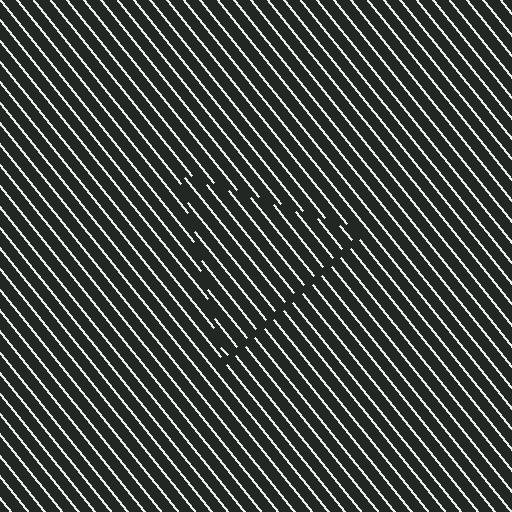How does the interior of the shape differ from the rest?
The interior of the shape contains the same grating, shifted by half a period — the contour is defined by the phase discontinuity where line-ends from the inner and outer gratings abut.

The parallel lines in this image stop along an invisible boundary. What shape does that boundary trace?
An illusory triangle. The interior of the shape contains the same grating, shifted by half a period — the contour is defined by the phase discontinuity where line-ends from the inner and outer gratings abut.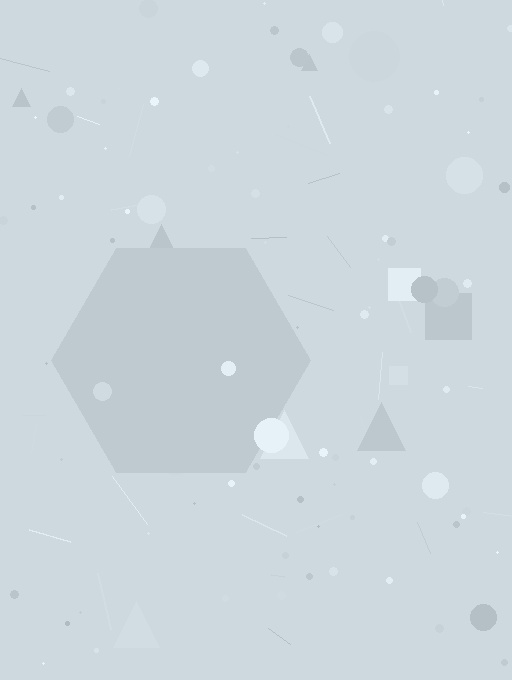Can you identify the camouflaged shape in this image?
The camouflaged shape is a hexagon.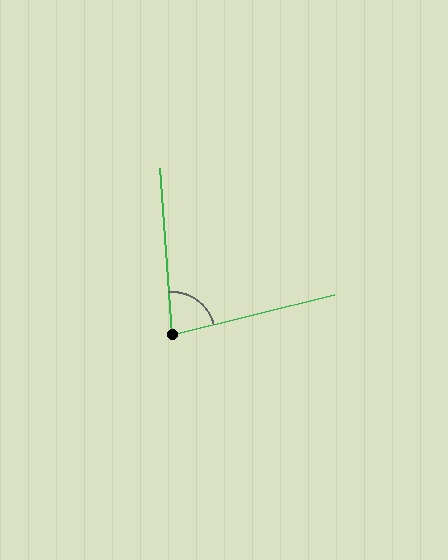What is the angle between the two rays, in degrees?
Approximately 80 degrees.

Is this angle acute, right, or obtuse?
It is acute.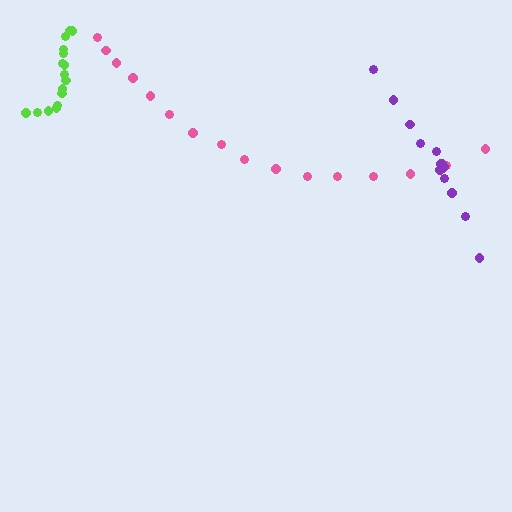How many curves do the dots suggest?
There are 3 distinct paths.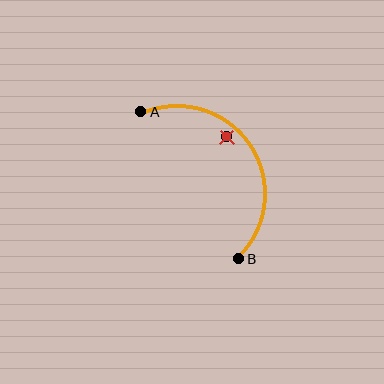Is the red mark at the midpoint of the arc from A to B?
No — the red mark does not lie on the arc at all. It sits slightly inside the curve.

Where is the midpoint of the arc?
The arc midpoint is the point on the curve farthest from the straight line joining A and B. It sits to the right of that line.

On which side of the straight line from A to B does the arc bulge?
The arc bulges to the right of the straight line connecting A and B.